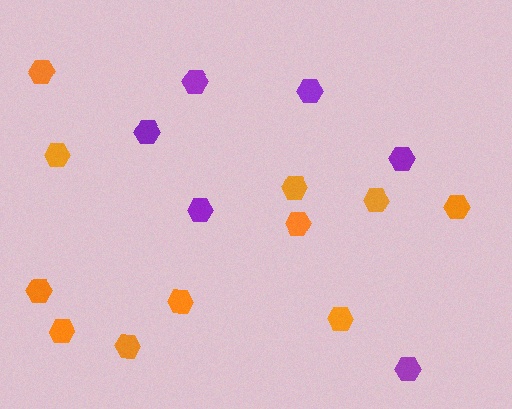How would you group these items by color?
There are 2 groups: one group of orange hexagons (11) and one group of purple hexagons (6).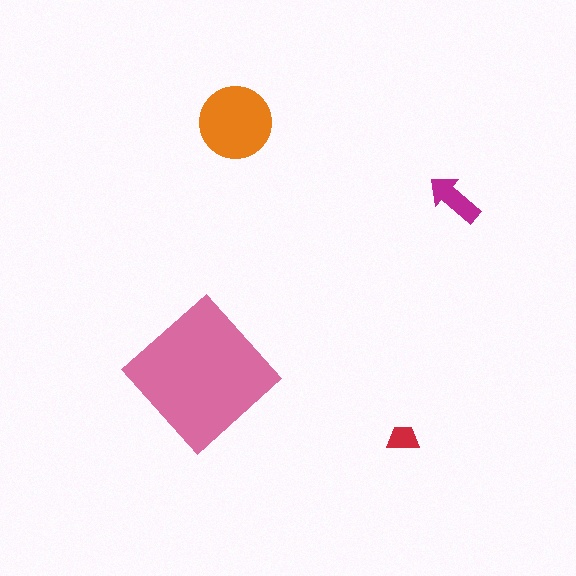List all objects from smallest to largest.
The red trapezoid, the magenta arrow, the orange circle, the pink diamond.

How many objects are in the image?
There are 4 objects in the image.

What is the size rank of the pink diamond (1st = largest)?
1st.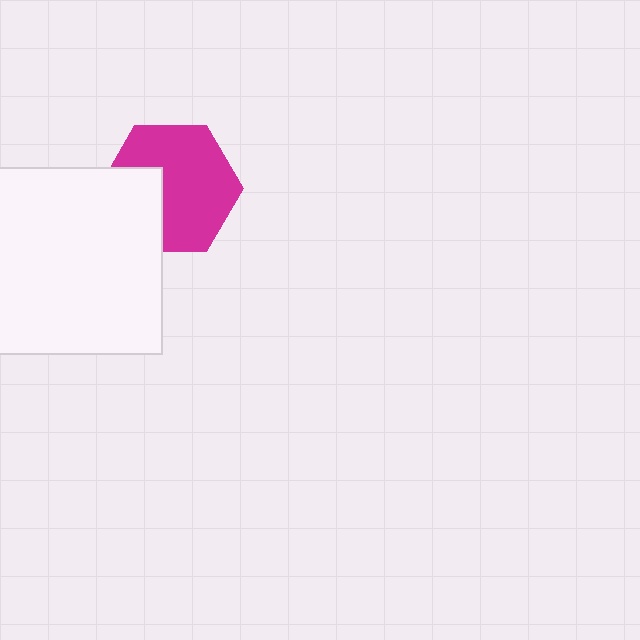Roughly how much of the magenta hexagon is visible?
Most of it is visible (roughly 69%).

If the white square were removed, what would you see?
You would see the complete magenta hexagon.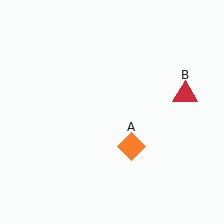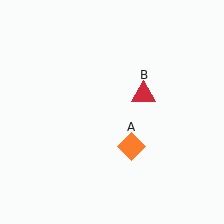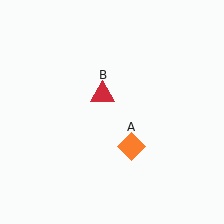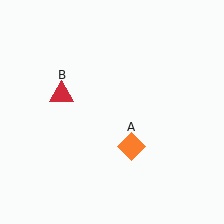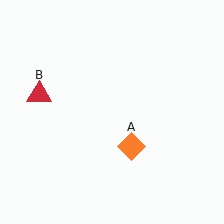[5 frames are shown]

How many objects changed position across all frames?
1 object changed position: red triangle (object B).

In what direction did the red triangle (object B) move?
The red triangle (object B) moved left.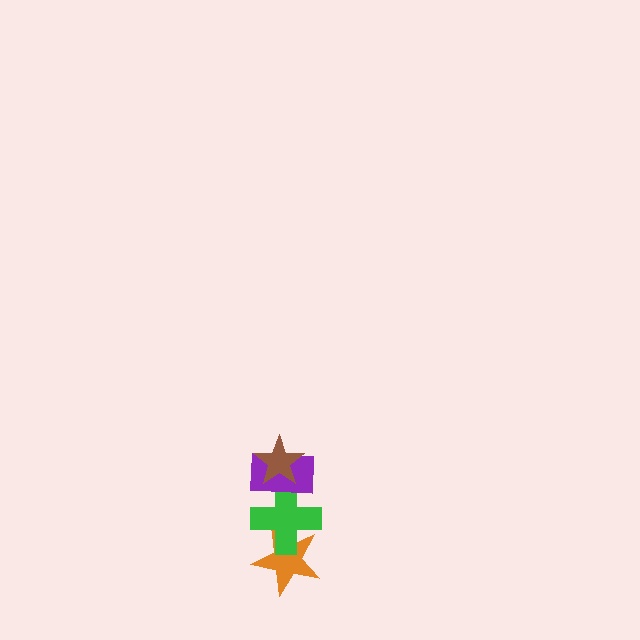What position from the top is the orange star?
The orange star is 4th from the top.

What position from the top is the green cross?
The green cross is 3rd from the top.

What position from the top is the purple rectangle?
The purple rectangle is 2nd from the top.